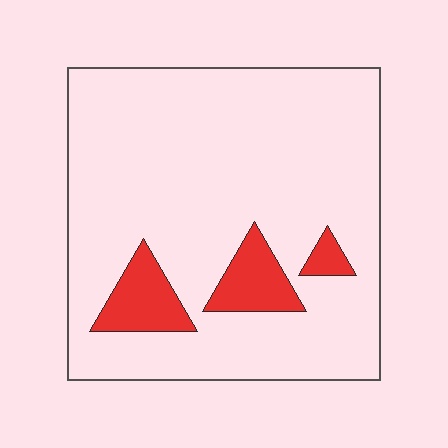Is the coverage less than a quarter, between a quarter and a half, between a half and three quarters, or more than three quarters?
Less than a quarter.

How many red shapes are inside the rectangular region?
3.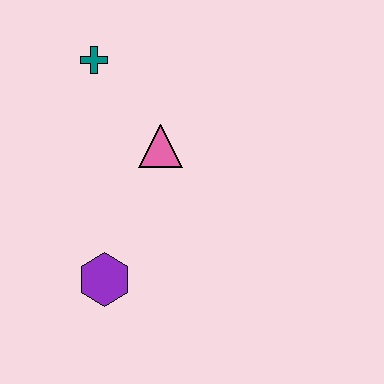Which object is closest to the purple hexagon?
The pink triangle is closest to the purple hexagon.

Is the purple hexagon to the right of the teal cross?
Yes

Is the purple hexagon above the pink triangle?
No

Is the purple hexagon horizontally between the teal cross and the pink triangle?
Yes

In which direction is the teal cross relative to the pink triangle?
The teal cross is above the pink triangle.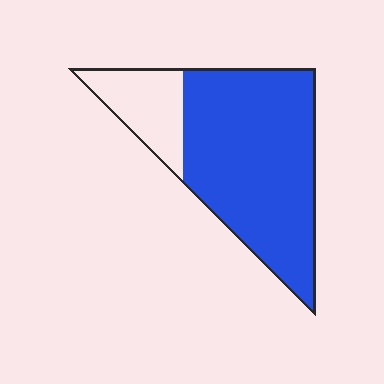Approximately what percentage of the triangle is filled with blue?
Approximately 80%.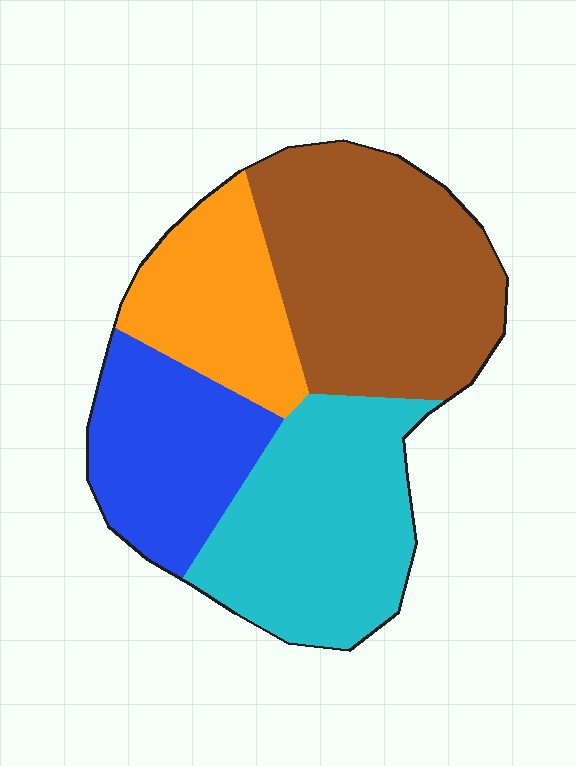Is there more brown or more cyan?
Brown.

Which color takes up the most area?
Brown, at roughly 35%.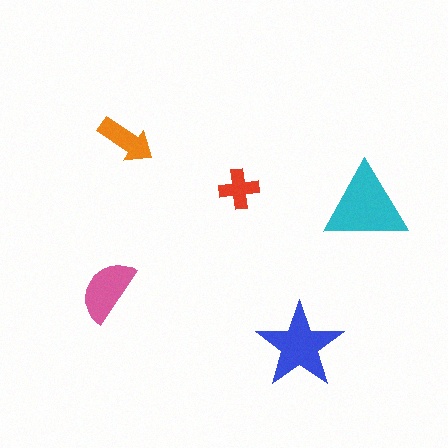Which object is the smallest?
The red cross.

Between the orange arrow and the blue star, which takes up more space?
The blue star.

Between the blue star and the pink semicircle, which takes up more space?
The blue star.